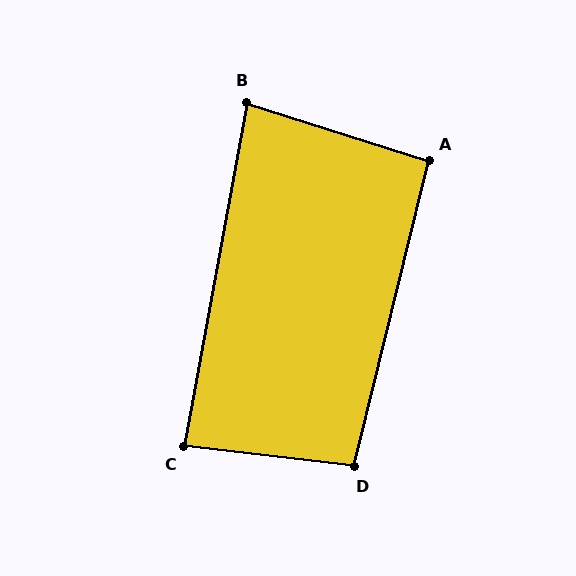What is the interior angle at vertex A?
Approximately 94 degrees (approximately right).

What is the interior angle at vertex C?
Approximately 86 degrees (approximately right).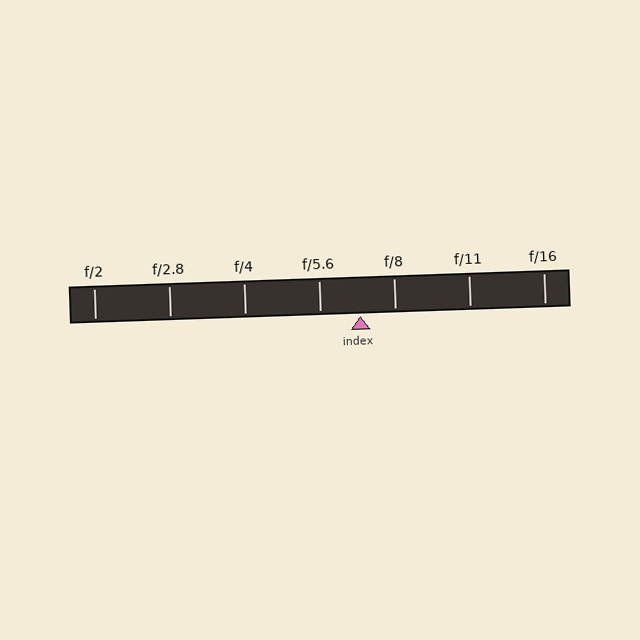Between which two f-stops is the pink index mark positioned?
The index mark is between f/5.6 and f/8.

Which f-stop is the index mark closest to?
The index mark is closest to f/8.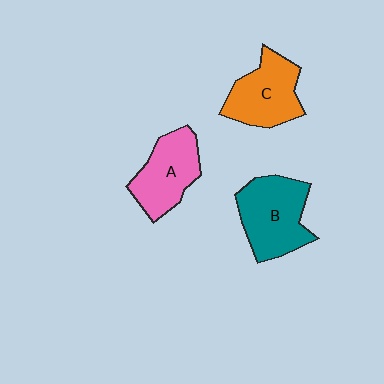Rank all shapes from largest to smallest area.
From largest to smallest: B (teal), C (orange), A (pink).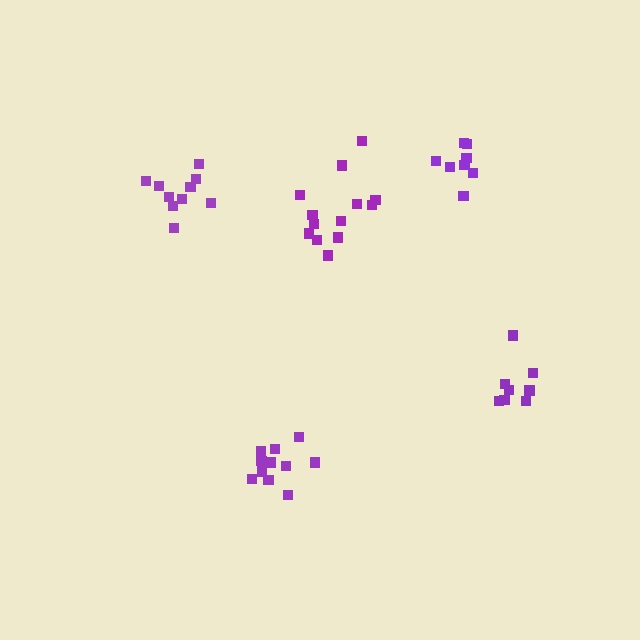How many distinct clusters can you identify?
There are 5 distinct clusters.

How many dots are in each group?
Group 1: 10 dots, Group 2: 13 dots, Group 3: 12 dots, Group 4: 8 dots, Group 5: 8 dots (51 total).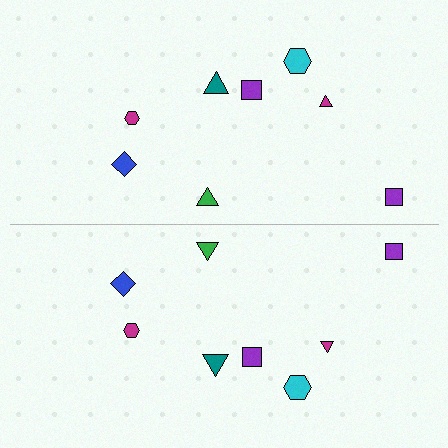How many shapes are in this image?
There are 16 shapes in this image.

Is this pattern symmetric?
Yes, this pattern has bilateral (reflection) symmetry.